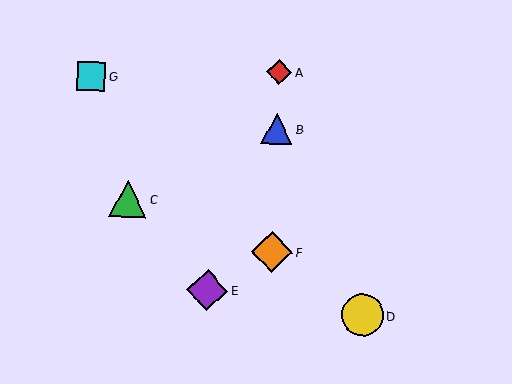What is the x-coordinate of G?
Object G is at x≈91.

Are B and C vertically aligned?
No, B is at x≈277 and C is at x≈128.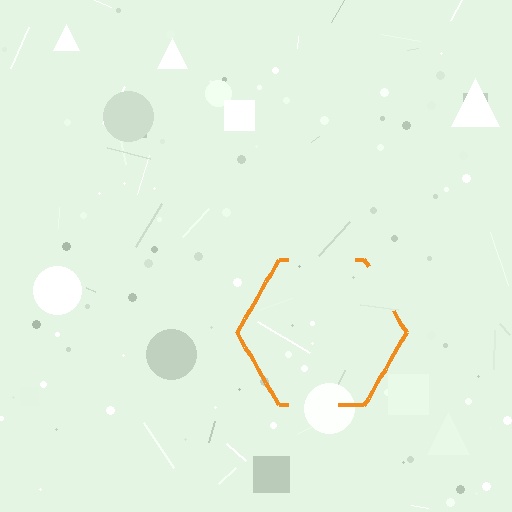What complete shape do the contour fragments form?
The contour fragments form a hexagon.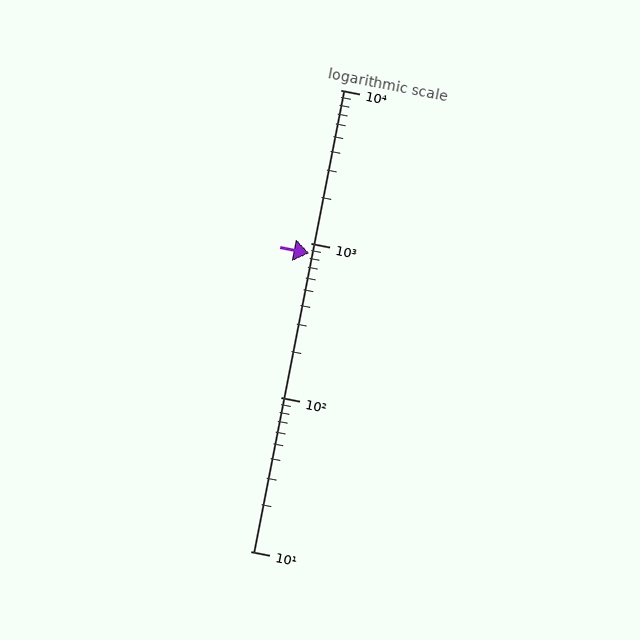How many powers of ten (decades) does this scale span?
The scale spans 3 decades, from 10 to 10000.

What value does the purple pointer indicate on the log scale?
The pointer indicates approximately 870.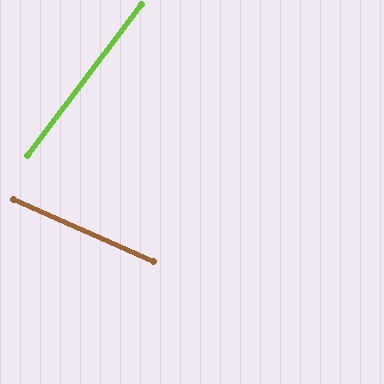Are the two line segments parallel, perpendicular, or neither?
Neither parallel nor perpendicular — they differ by about 77°.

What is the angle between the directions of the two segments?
Approximately 77 degrees.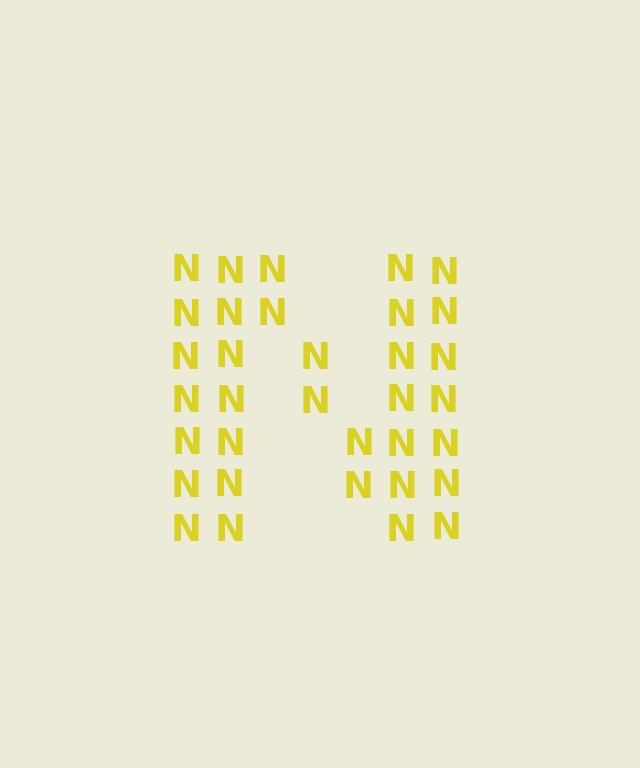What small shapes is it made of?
It is made of small letter N's.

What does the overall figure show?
The overall figure shows the letter N.